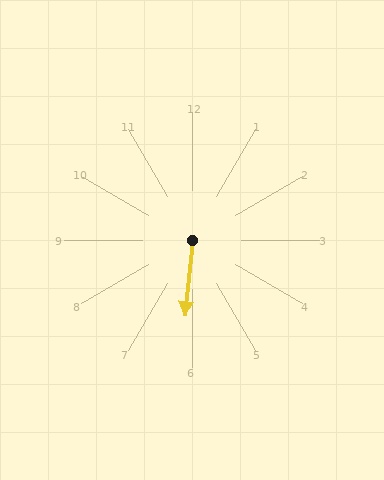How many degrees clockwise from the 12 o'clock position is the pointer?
Approximately 185 degrees.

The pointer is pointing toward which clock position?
Roughly 6 o'clock.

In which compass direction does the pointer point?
South.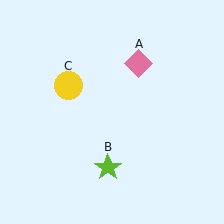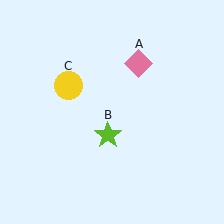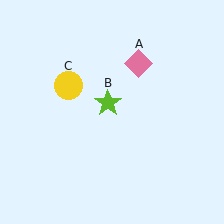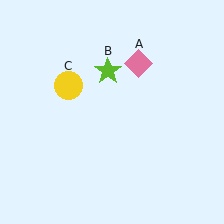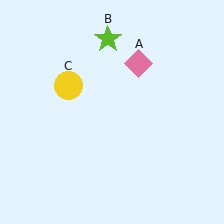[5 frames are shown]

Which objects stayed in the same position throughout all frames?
Pink diamond (object A) and yellow circle (object C) remained stationary.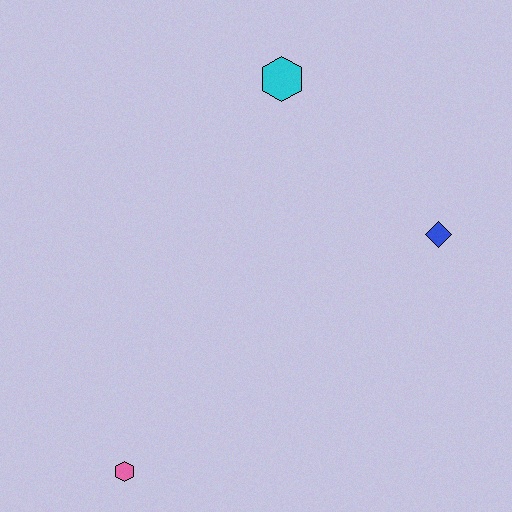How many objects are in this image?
There are 3 objects.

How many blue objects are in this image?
There is 1 blue object.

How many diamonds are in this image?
There is 1 diamond.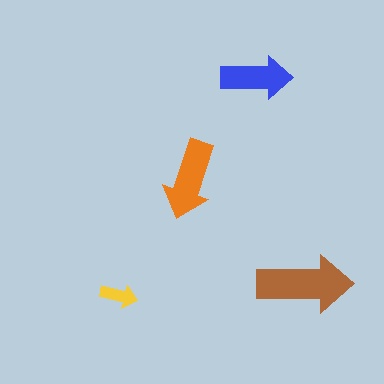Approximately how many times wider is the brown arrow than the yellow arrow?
About 2.5 times wider.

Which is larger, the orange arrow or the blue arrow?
The orange one.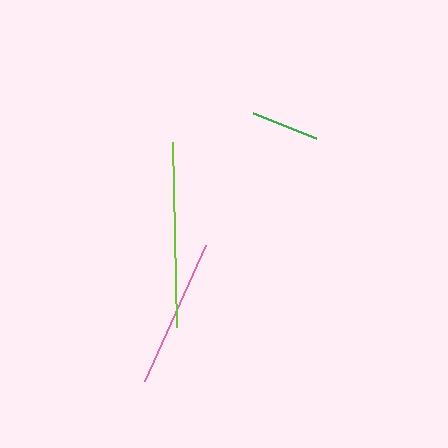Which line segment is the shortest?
The green line is the shortest at approximately 68 pixels.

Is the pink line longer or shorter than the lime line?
The lime line is longer than the pink line.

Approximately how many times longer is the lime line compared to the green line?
The lime line is approximately 2.7 times the length of the green line.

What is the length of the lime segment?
The lime segment is approximately 184 pixels long.